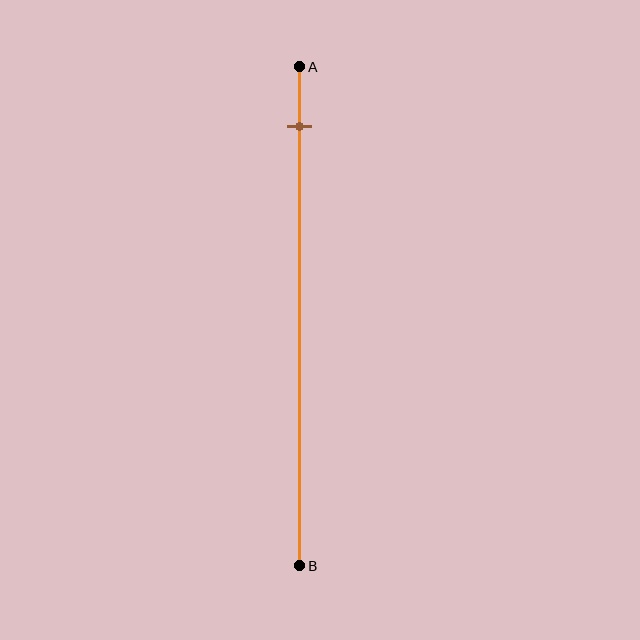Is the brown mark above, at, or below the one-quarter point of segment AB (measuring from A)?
The brown mark is above the one-quarter point of segment AB.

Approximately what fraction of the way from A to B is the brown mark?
The brown mark is approximately 10% of the way from A to B.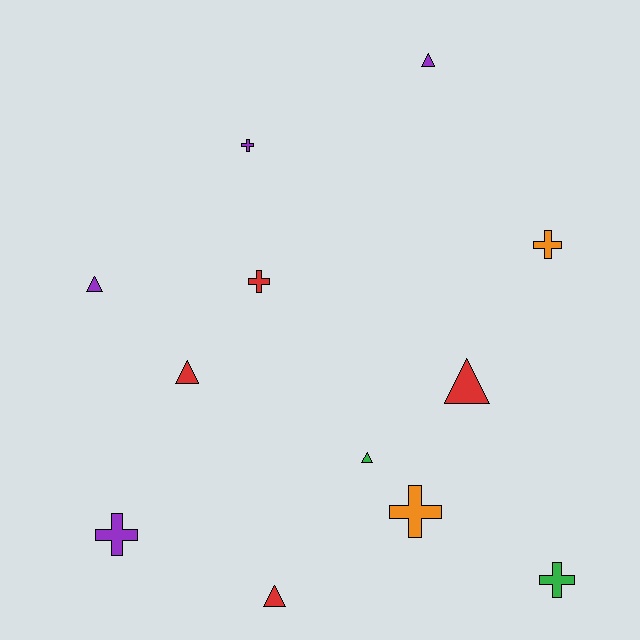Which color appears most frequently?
Red, with 4 objects.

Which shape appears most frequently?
Triangle, with 6 objects.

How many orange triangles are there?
There are no orange triangles.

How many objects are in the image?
There are 12 objects.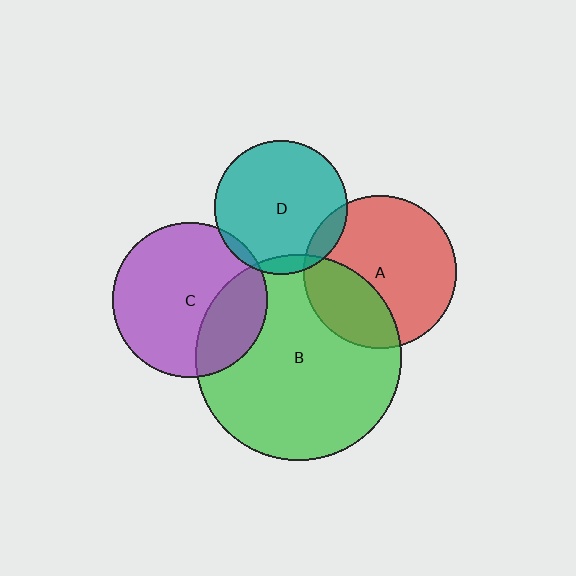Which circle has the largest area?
Circle B (green).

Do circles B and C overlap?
Yes.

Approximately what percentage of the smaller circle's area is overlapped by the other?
Approximately 25%.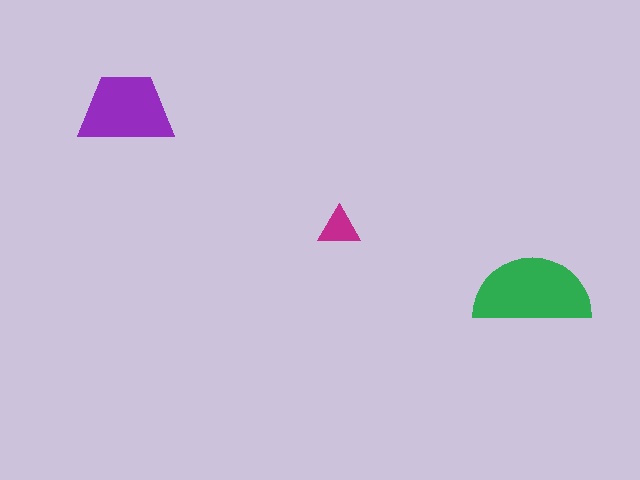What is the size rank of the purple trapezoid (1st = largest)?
2nd.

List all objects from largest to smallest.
The green semicircle, the purple trapezoid, the magenta triangle.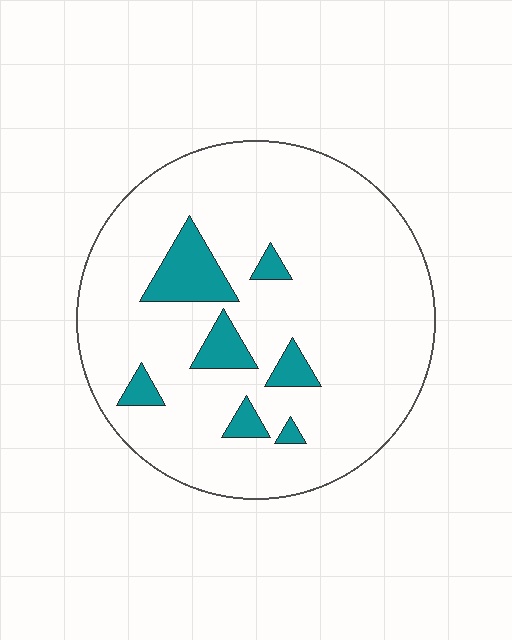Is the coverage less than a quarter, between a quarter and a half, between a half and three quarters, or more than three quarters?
Less than a quarter.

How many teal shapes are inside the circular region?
7.